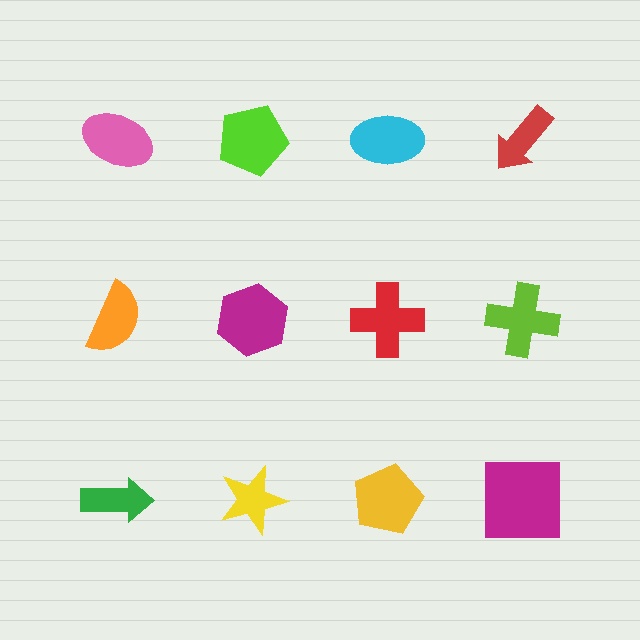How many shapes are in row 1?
4 shapes.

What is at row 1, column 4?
A red arrow.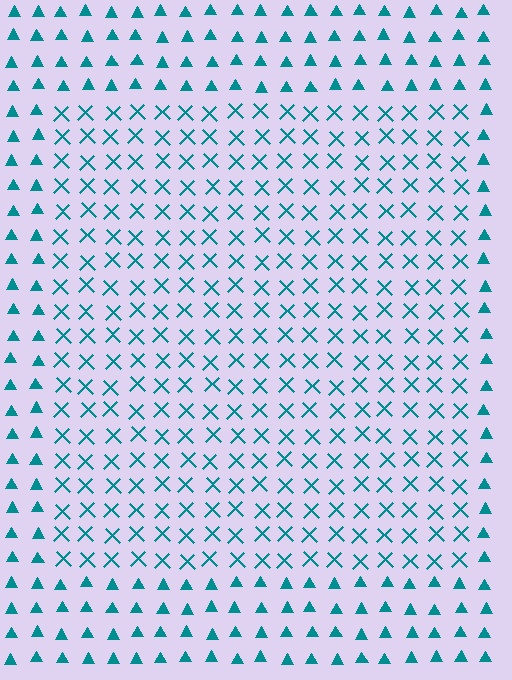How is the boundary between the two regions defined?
The boundary is defined by a change in element shape: X marks inside vs. triangles outside. All elements share the same color and spacing.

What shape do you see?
I see a rectangle.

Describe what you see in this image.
The image is filled with small teal elements arranged in a uniform grid. A rectangle-shaped region contains X marks, while the surrounding area contains triangles. The boundary is defined purely by the change in element shape.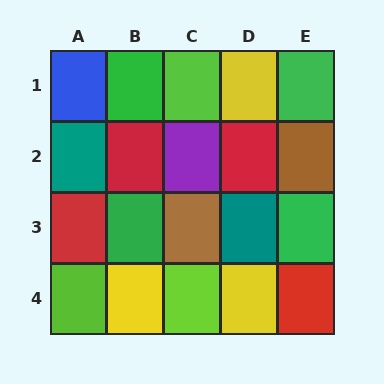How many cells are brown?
2 cells are brown.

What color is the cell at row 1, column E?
Green.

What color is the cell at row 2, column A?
Teal.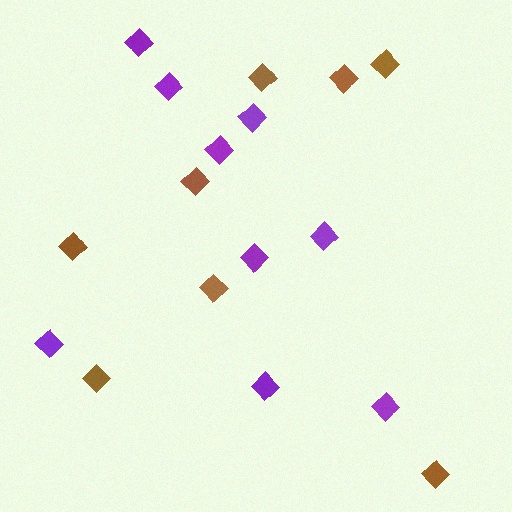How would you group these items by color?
There are 2 groups: one group of purple diamonds (9) and one group of brown diamonds (8).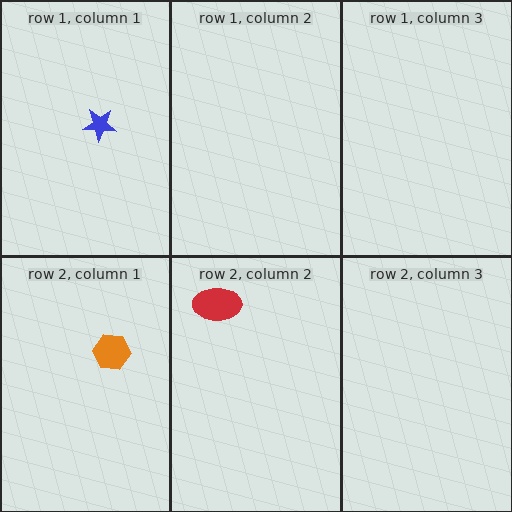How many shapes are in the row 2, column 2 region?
1.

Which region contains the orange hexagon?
The row 2, column 1 region.